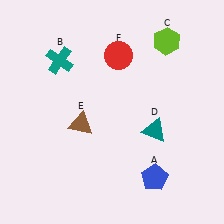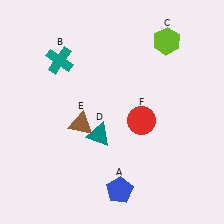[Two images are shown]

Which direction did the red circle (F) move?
The red circle (F) moved down.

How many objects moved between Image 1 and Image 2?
3 objects moved between the two images.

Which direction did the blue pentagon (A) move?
The blue pentagon (A) moved left.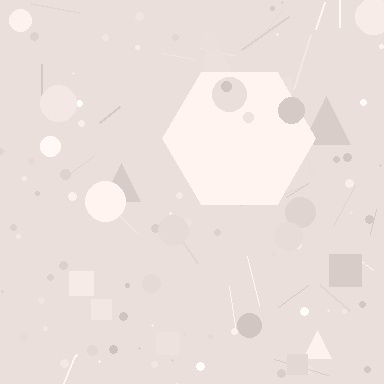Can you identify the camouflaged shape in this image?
The camouflaged shape is a hexagon.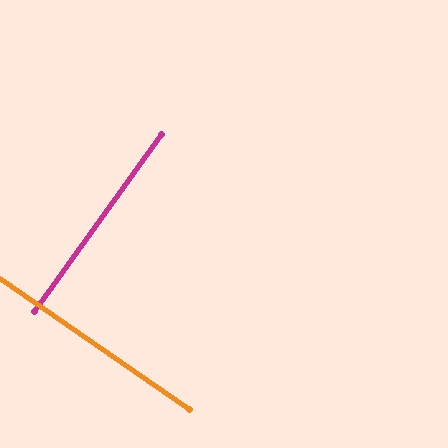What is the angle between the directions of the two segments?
Approximately 89 degrees.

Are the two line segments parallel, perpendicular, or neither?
Perpendicular — they meet at approximately 89°.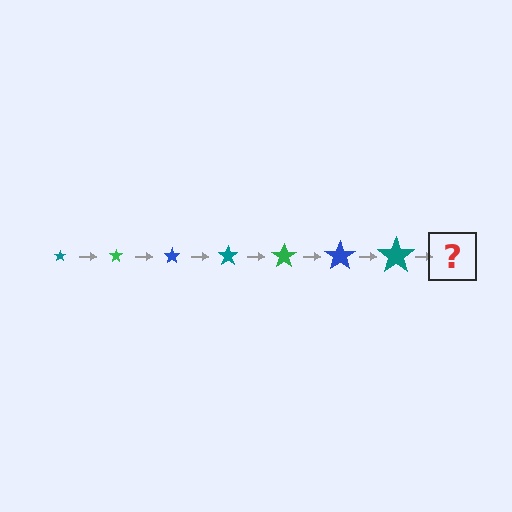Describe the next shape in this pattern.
It should be a green star, larger than the previous one.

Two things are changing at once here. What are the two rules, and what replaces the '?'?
The two rules are that the star grows larger each step and the color cycles through teal, green, and blue. The '?' should be a green star, larger than the previous one.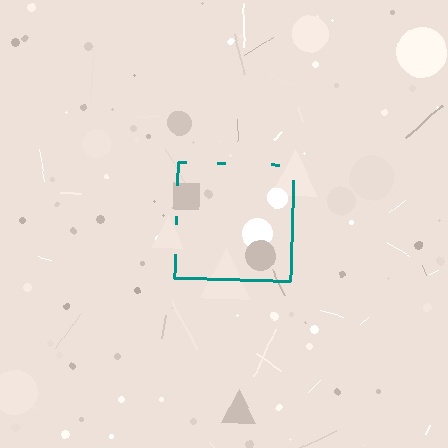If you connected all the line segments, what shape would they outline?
They would outline a square.